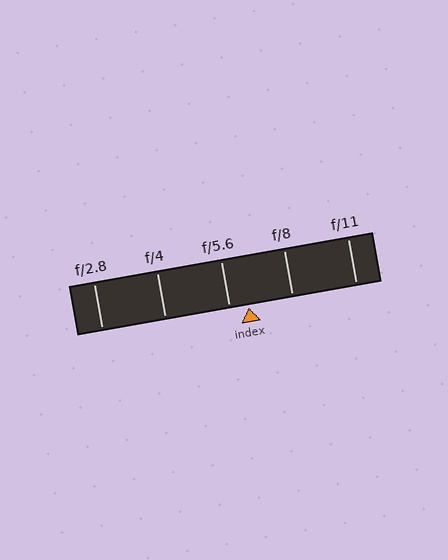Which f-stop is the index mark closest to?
The index mark is closest to f/5.6.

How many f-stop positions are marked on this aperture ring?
There are 5 f-stop positions marked.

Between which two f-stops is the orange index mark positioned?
The index mark is between f/5.6 and f/8.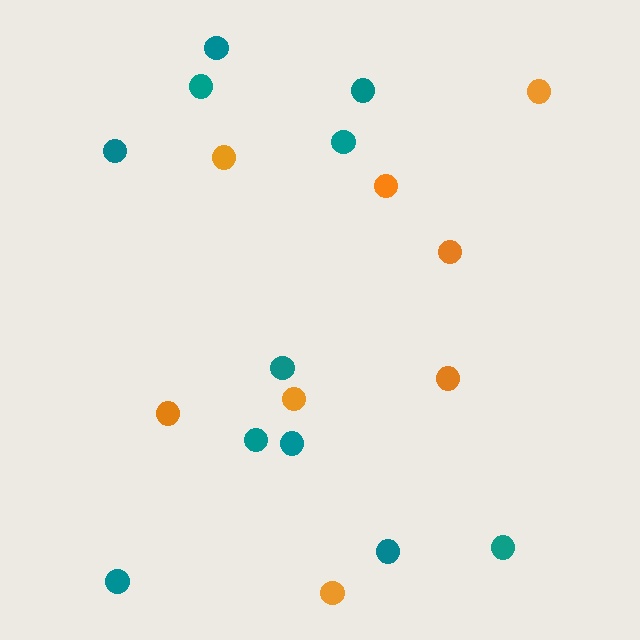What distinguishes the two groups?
There are 2 groups: one group of orange circles (8) and one group of teal circles (11).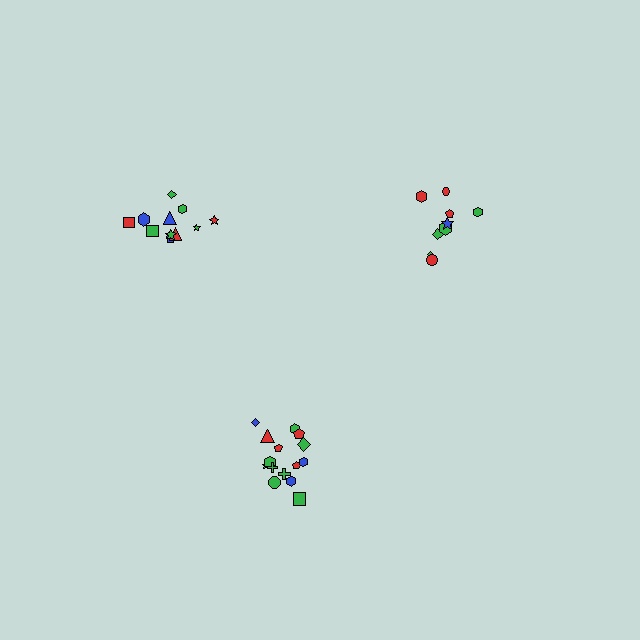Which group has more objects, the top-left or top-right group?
The top-left group.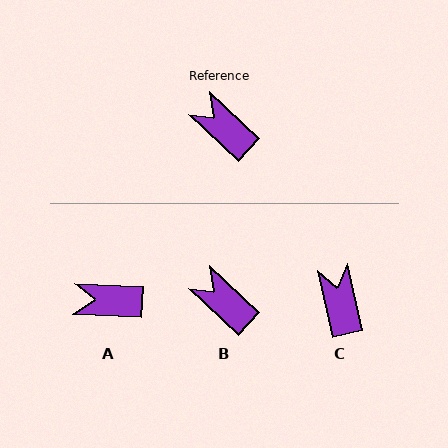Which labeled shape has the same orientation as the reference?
B.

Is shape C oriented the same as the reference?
No, it is off by about 35 degrees.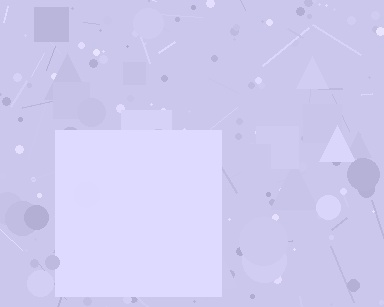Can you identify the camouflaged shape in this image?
The camouflaged shape is a square.